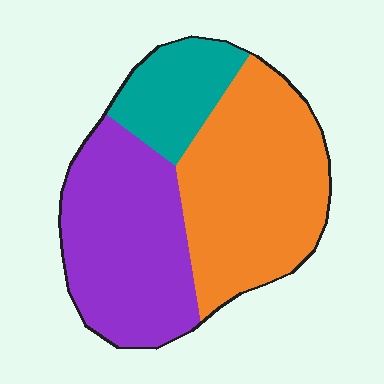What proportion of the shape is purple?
Purple takes up between a quarter and a half of the shape.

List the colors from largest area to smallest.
From largest to smallest: orange, purple, teal.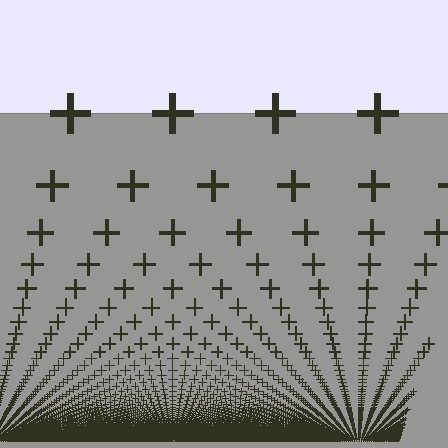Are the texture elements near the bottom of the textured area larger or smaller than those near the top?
Smaller. The gradient is inverted — elements near the bottom are smaller and denser.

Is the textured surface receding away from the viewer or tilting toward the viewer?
The surface appears to tilt toward the viewer. Texture elements get larger and sparser toward the top.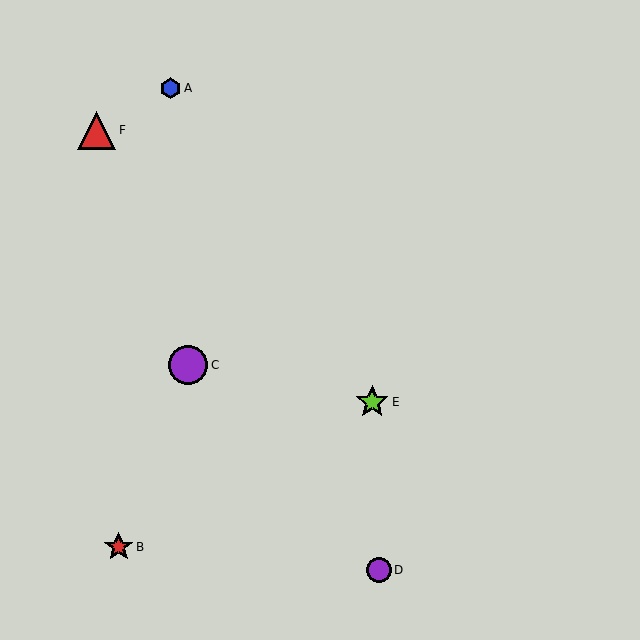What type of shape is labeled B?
Shape B is a red star.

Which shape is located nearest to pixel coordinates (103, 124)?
The red triangle (labeled F) at (97, 130) is nearest to that location.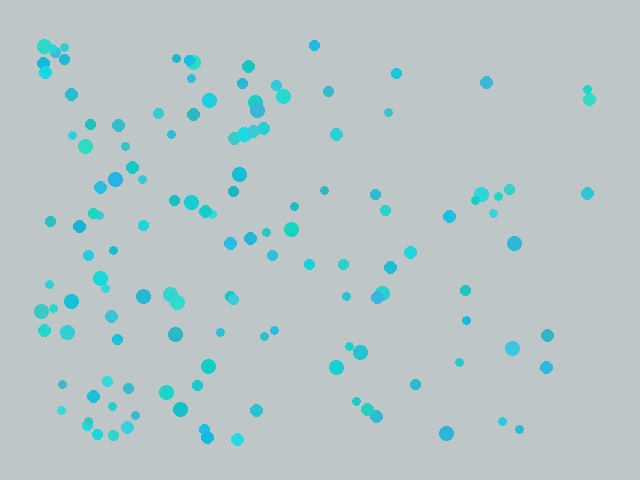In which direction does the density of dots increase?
From right to left, with the left side densest.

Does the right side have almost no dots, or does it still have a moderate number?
Still a moderate number, just noticeably fewer than the left.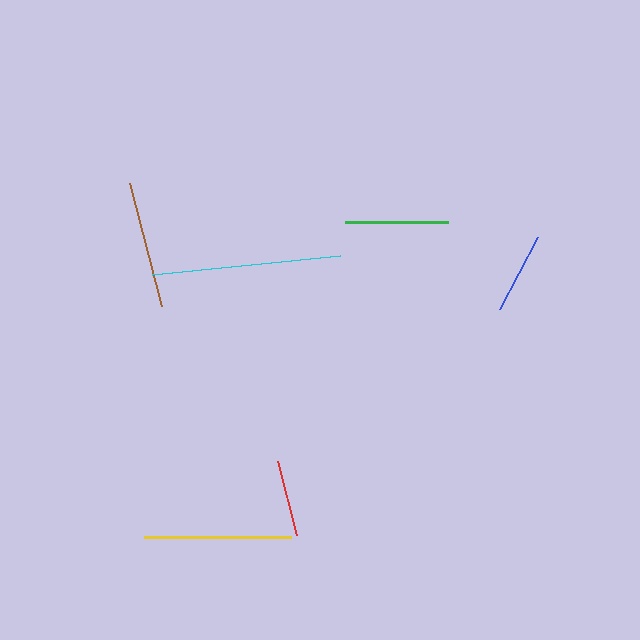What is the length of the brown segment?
The brown segment is approximately 128 pixels long.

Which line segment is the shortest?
The red line is the shortest at approximately 77 pixels.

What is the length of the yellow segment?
The yellow segment is approximately 147 pixels long.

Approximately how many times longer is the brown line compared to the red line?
The brown line is approximately 1.7 times the length of the red line.